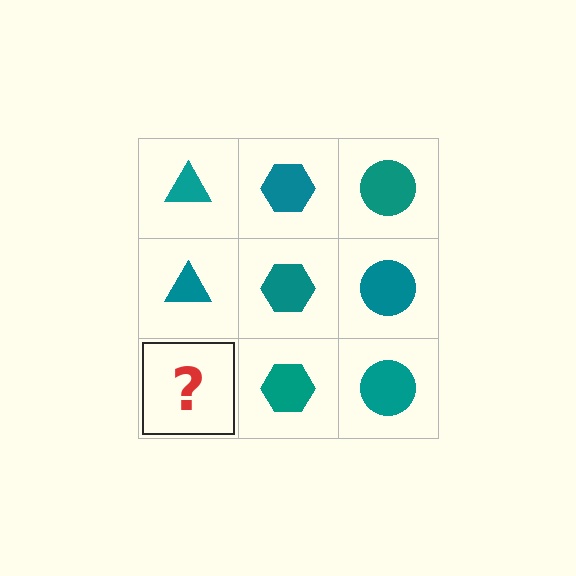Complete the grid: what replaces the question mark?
The question mark should be replaced with a teal triangle.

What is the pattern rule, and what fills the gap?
The rule is that each column has a consistent shape. The gap should be filled with a teal triangle.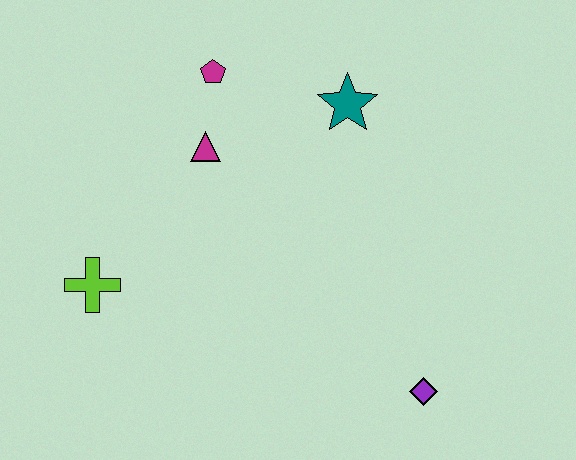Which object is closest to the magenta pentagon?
The magenta triangle is closest to the magenta pentagon.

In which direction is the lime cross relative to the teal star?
The lime cross is to the left of the teal star.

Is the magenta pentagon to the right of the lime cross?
Yes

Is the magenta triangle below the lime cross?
No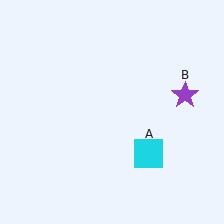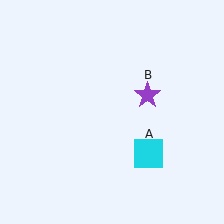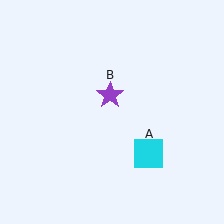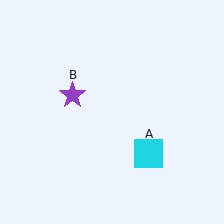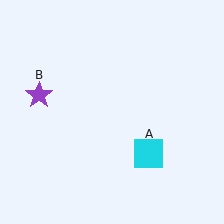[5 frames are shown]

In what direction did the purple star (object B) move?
The purple star (object B) moved left.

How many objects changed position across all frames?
1 object changed position: purple star (object B).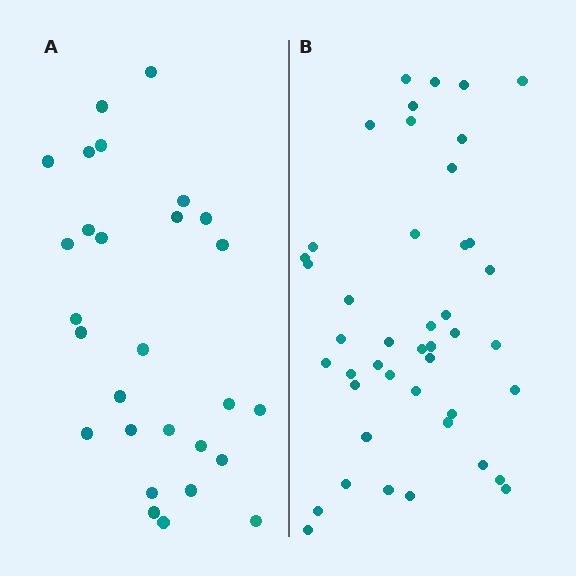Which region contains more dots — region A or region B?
Region B (the right region) has more dots.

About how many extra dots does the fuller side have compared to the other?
Region B has approximately 15 more dots than region A.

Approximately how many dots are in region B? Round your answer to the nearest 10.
About 40 dots. (The exact count is 44, which rounds to 40.)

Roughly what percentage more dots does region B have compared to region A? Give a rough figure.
About 55% more.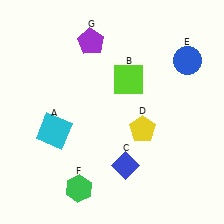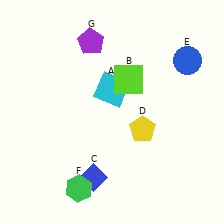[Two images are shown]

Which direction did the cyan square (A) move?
The cyan square (A) moved right.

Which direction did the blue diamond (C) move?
The blue diamond (C) moved left.